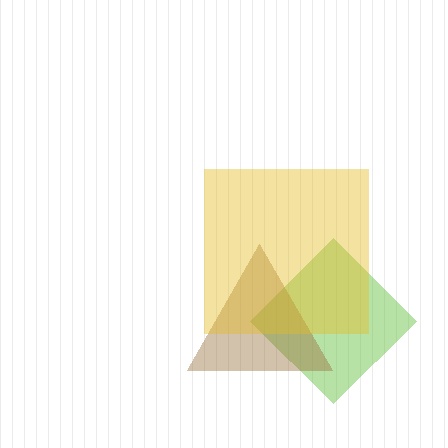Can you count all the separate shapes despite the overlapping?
Yes, there are 3 separate shapes.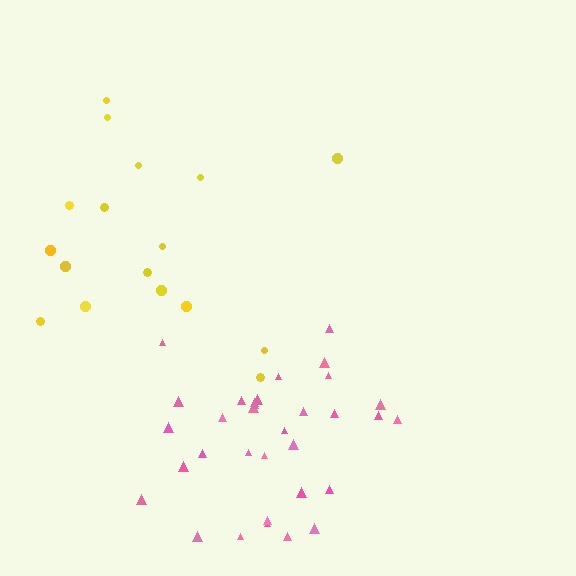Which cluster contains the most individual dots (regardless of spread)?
Pink (33).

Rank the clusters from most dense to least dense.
pink, yellow.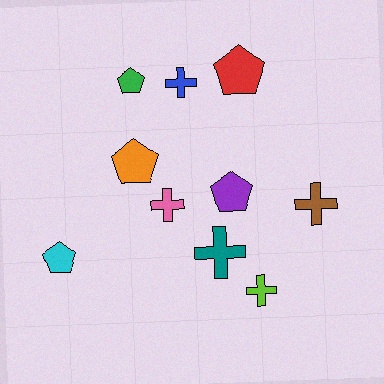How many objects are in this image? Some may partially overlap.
There are 10 objects.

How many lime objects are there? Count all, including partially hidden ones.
There is 1 lime object.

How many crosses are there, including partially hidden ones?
There are 5 crosses.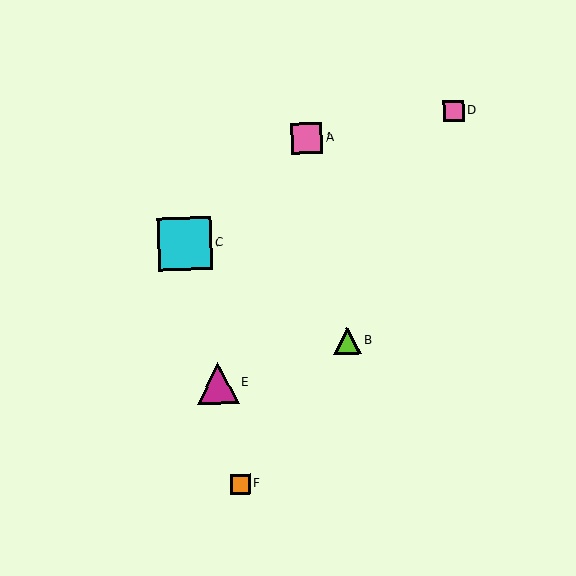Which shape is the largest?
The cyan square (labeled C) is the largest.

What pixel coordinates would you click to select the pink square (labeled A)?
Click at (307, 138) to select the pink square A.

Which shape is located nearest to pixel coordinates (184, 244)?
The cyan square (labeled C) at (185, 244) is nearest to that location.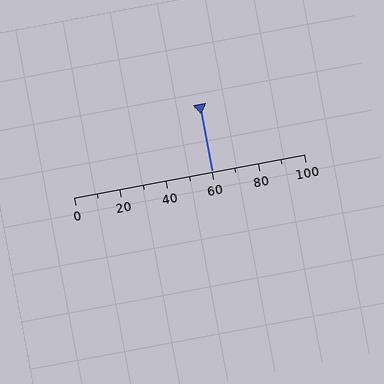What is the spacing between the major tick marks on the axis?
The major ticks are spaced 20 apart.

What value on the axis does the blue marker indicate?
The marker indicates approximately 60.